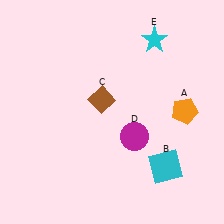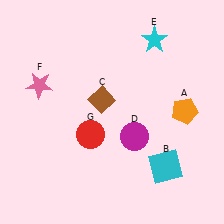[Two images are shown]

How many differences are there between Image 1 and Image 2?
There are 2 differences between the two images.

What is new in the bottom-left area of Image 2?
A red circle (G) was added in the bottom-left area of Image 2.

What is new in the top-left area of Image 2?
A pink star (F) was added in the top-left area of Image 2.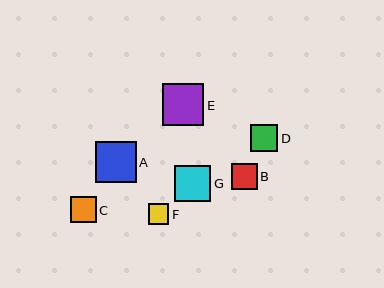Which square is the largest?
Square E is the largest with a size of approximately 41 pixels.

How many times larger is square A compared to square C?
Square A is approximately 1.6 times the size of square C.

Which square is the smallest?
Square F is the smallest with a size of approximately 20 pixels.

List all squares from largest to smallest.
From largest to smallest: E, A, G, D, C, B, F.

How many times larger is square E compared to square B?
Square E is approximately 1.6 times the size of square B.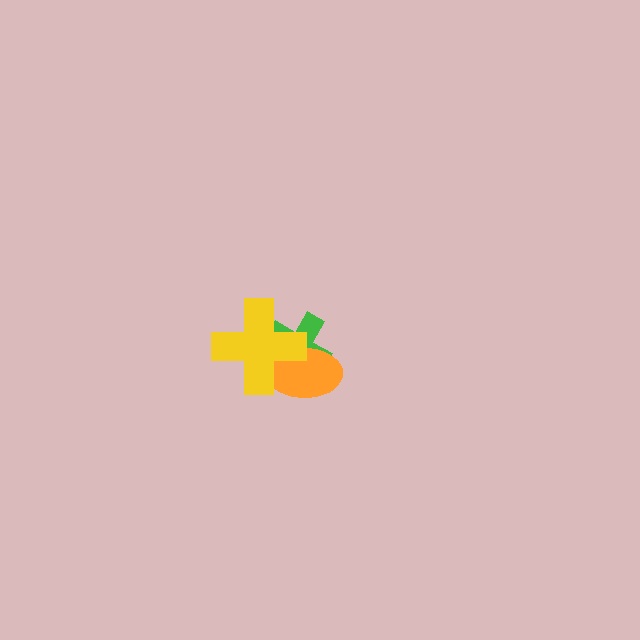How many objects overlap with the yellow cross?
2 objects overlap with the yellow cross.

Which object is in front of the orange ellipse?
The yellow cross is in front of the orange ellipse.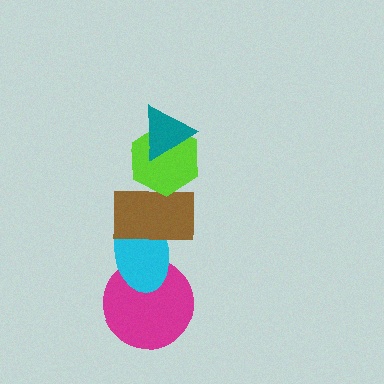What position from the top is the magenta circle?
The magenta circle is 5th from the top.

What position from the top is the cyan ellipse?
The cyan ellipse is 4th from the top.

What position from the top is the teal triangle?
The teal triangle is 1st from the top.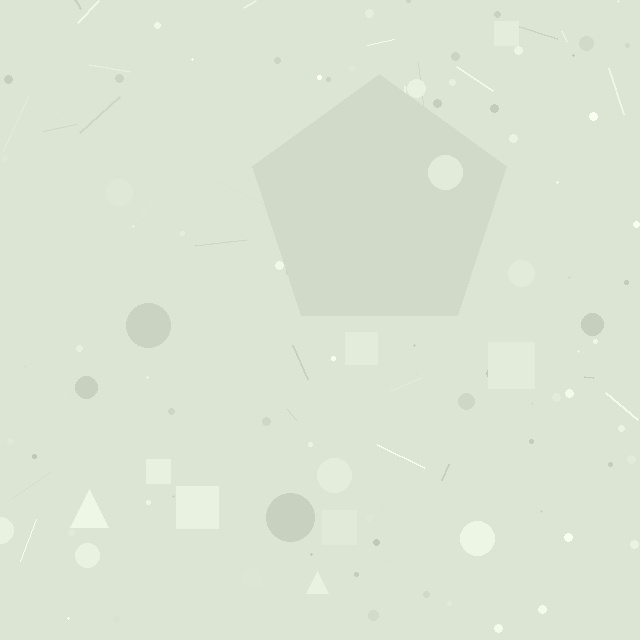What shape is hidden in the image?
A pentagon is hidden in the image.